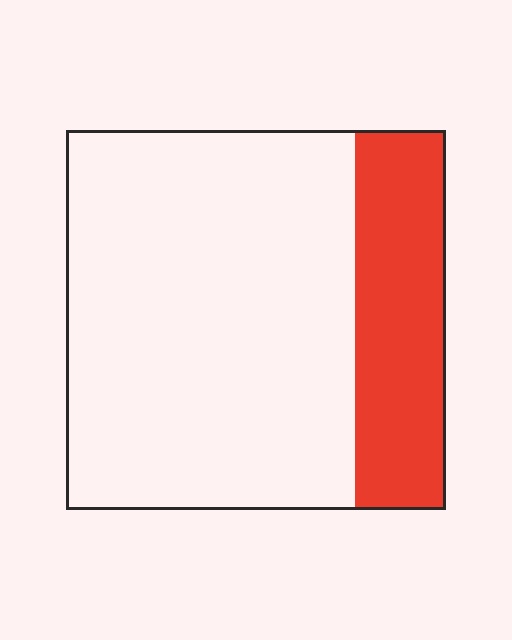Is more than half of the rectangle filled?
No.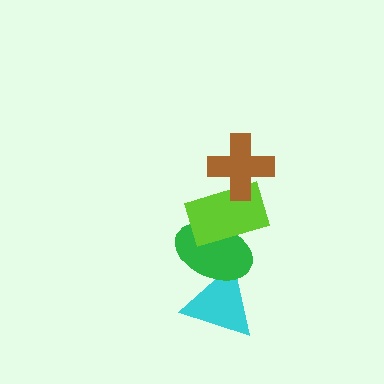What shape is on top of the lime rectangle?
The brown cross is on top of the lime rectangle.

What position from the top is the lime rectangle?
The lime rectangle is 2nd from the top.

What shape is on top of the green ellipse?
The lime rectangle is on top of the green ellipse.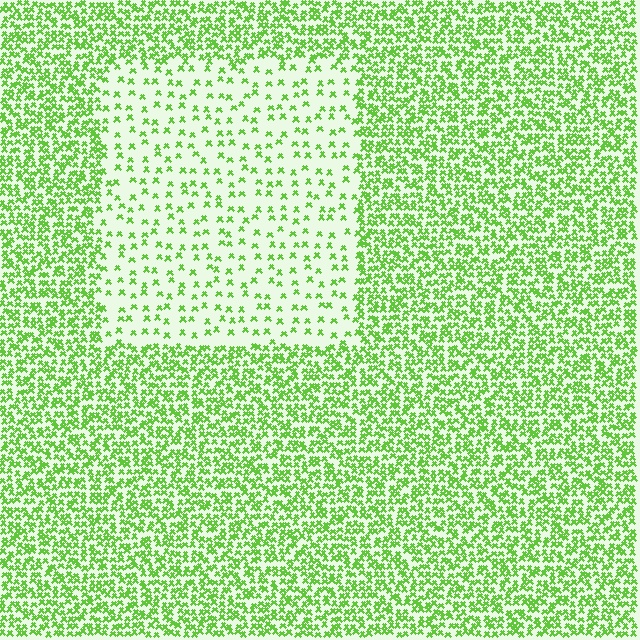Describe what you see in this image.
The image contains small lime elements arranged at two different densities. A rectangle-shaped region is visible where the elements are less densely packed than the surrounding area.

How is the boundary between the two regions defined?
The boundary is defined by a change in element density (approximately 2.9x ratio). All elements are the same color, size, and shape.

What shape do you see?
I see a rectangle.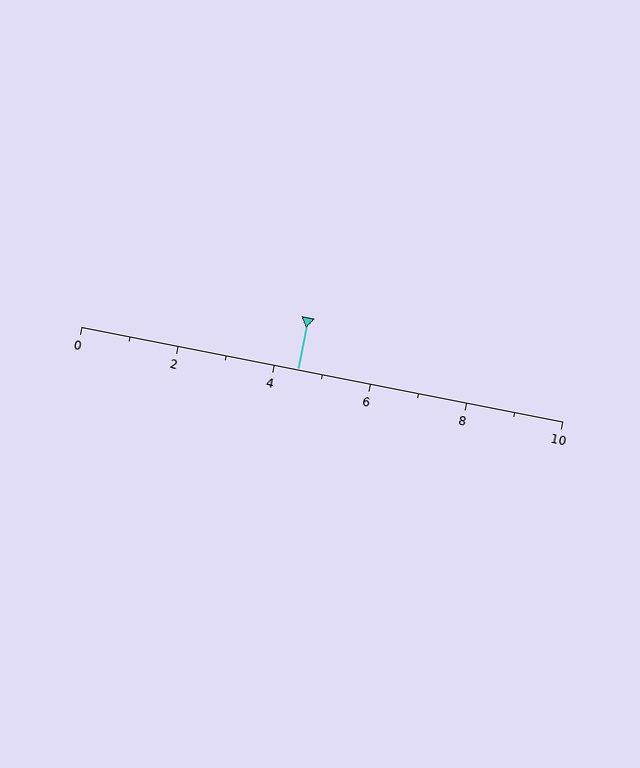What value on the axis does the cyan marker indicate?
The marker indicates approximately 4.5.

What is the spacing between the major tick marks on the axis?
The major ticks are spaced 2 apart.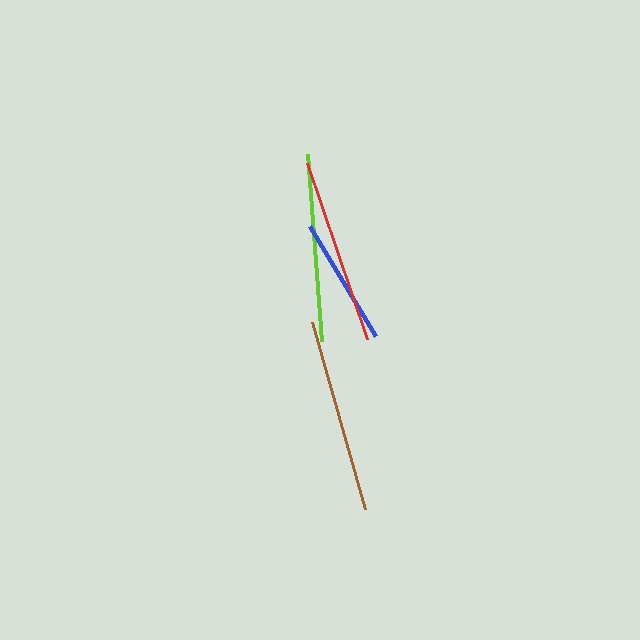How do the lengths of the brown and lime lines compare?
The brown and lime lines are approximately the same length.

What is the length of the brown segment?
The brown segment is approximately 194 pixels long.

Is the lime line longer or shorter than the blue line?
The lime line is longer than the blue line.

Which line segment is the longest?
The brown line is the longest at approximately 194 pixels.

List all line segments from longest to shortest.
From longest to shortest: brown, lime, red, blue.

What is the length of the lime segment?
The lime segment is approximately 188 pixels long.